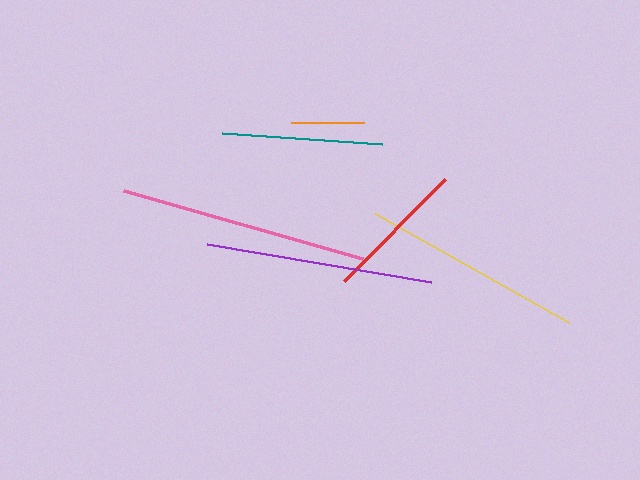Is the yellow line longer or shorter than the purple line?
The purple line is longer than the yellow line.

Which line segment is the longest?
The pink line is the longest at approximately 249 pixels.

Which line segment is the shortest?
The orange line is the shortest at approximately 73 pixels.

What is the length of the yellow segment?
The yellow segment is approximately 223 pixels long.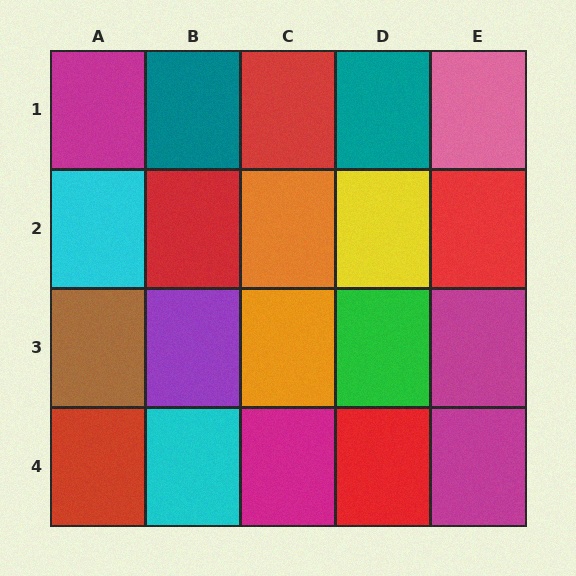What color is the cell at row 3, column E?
Magenta.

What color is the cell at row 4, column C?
Magenta.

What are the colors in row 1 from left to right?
Magenta, teal, red, teal, pink.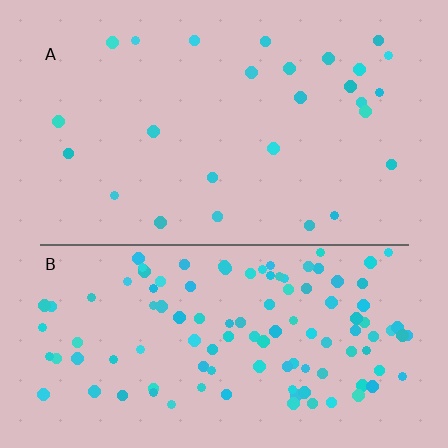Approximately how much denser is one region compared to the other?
Approximately 4.3× — region B over region A.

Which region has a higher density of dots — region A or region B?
B (the bottom).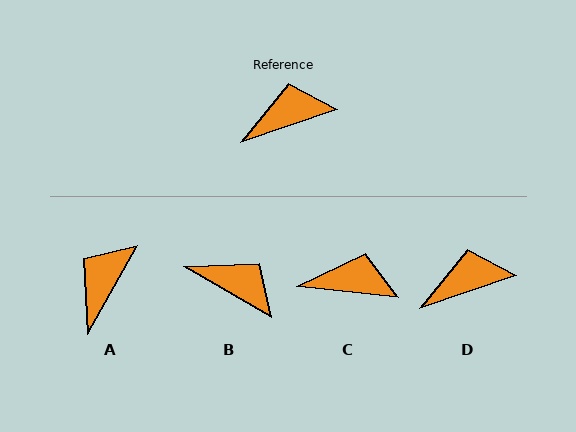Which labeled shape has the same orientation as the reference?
D.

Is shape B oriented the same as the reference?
No, it is off by about 49 degrees.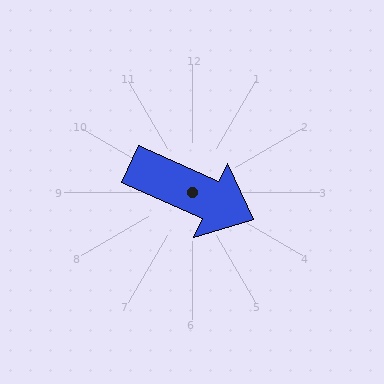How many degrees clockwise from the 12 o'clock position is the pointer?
Approximately 114 degrees.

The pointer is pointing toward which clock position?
Roughly 4 o'clock.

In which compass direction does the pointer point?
Southeast.